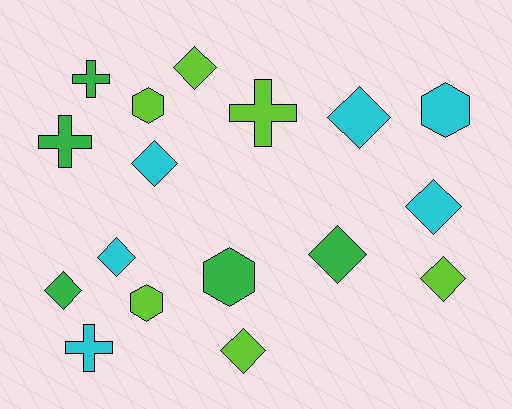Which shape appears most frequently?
Diamond, with 9 objects.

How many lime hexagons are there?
There are 2 lime hexagons.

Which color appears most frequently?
Lime, with 6 objects.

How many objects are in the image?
There are 17 objects.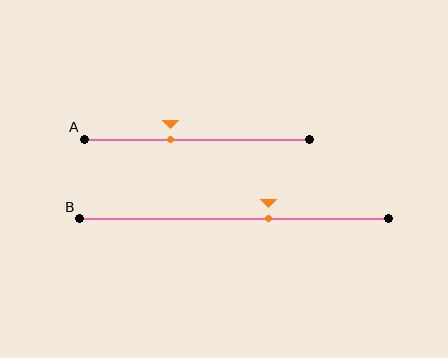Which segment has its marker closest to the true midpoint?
Segment B has its marker closest to the true midpoint.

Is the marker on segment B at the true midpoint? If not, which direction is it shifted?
No, the marker on segment B is shifted to the right by about 11% of the segment length.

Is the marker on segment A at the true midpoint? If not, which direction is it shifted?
No, the marker on segment A is shifted to the left by about 11% of the segment length.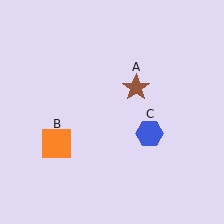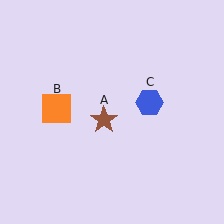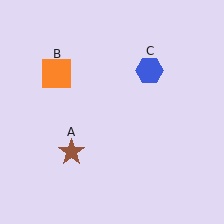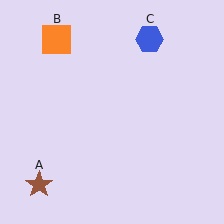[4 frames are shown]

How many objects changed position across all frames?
3 objects changed position: brown star (object A), orange square (object B), blue hexagon (object C).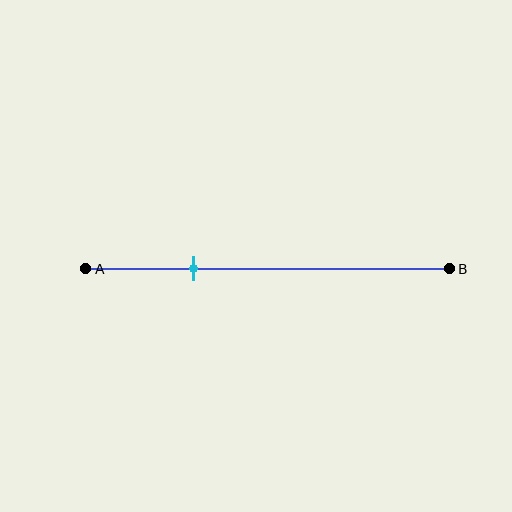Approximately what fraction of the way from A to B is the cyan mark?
The cyan mark is approximately 30% of the way from A to B.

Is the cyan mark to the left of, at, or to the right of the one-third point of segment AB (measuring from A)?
The cyan mark is to the left of the one-third point of segment AB.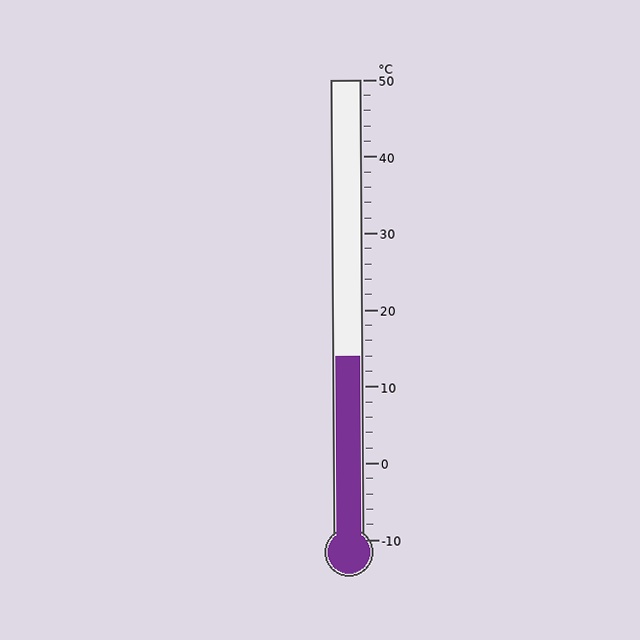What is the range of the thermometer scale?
The thermometer scale ranges from -10°C to 50°C.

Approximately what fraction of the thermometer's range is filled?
The thermometer is filled to approximately 40% of its range.